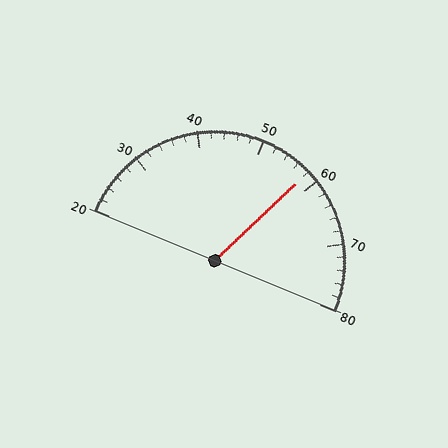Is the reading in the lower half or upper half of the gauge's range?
The reading is in the upper half of the range (20 to 80).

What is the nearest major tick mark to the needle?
The nearest major tick mark is 60.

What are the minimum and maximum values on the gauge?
The gauge ranges from 20 to 80.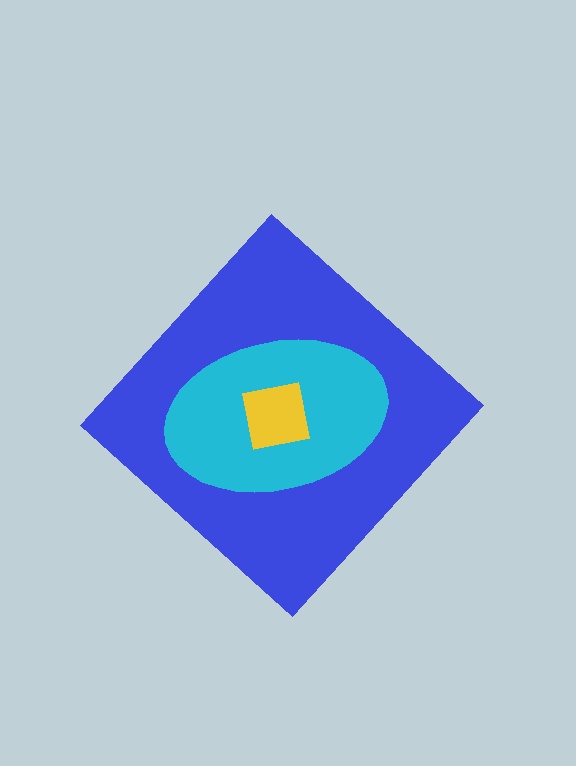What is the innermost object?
The yellow square.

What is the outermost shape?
The blue diamond.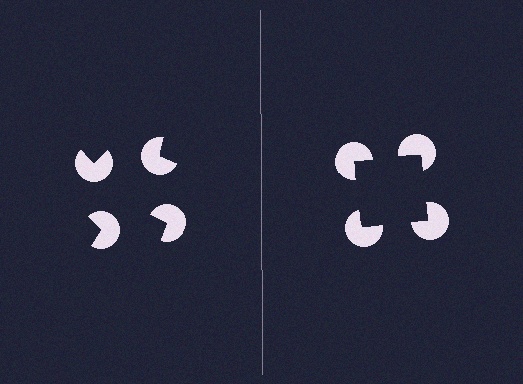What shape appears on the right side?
An illusory square.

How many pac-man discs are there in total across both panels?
8 — 4 on each side.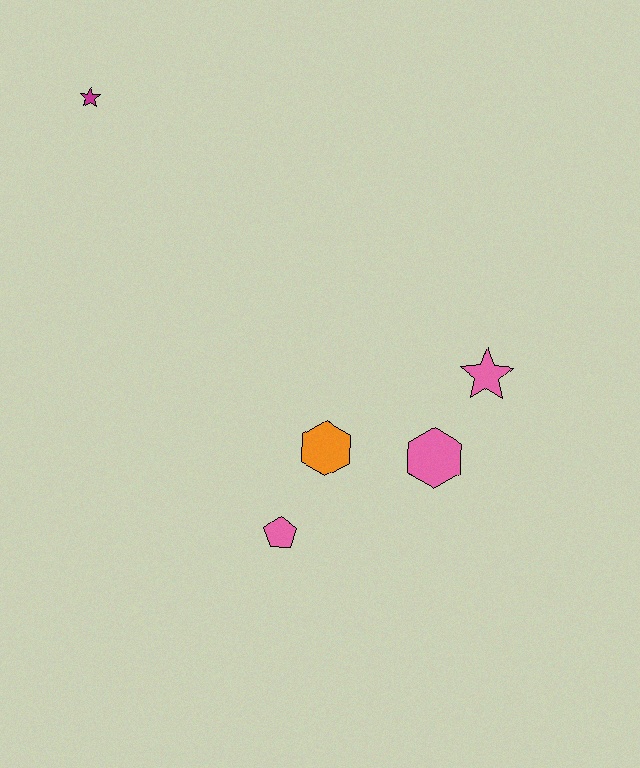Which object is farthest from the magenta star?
The pink hexagon is farthest from the magenta star.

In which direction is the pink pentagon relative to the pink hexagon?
The pink pentagon is to the left of the pink hexagon.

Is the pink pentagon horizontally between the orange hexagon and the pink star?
No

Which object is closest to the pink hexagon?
The pink star is closest to the pink hexagon.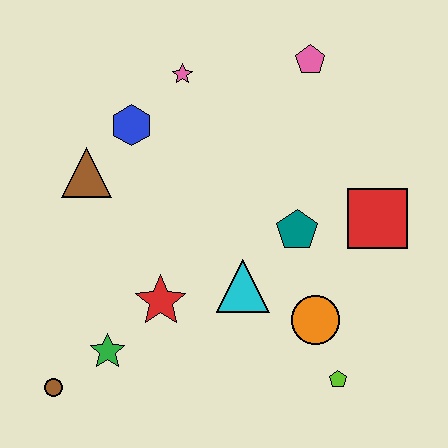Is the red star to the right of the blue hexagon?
Yes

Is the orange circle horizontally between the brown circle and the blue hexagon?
No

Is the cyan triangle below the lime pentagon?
No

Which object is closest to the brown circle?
The green star is closest to the brown circle.